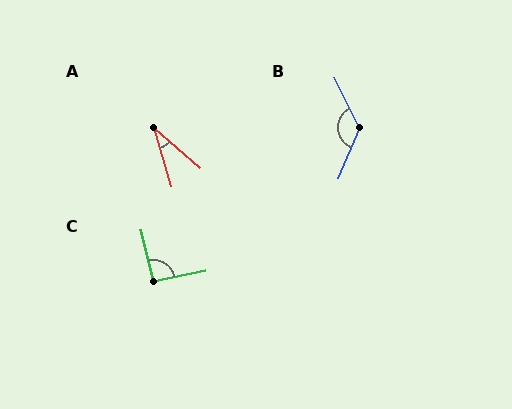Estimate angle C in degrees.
Approximately 91 degrees.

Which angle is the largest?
B, at approximately 131 degrees.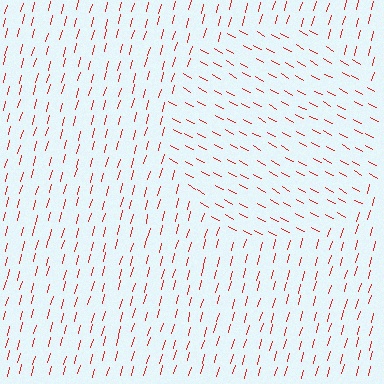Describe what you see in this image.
The image is filled with small red line segments. A circle region in the image has lines oriented differently from the surrounding lines, creating a visible texture boundary.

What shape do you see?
I see a circle.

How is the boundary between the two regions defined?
The boundary is defined purely by a change in line orientation (approximately 77 degrees difference). All lines are the same color and thickness.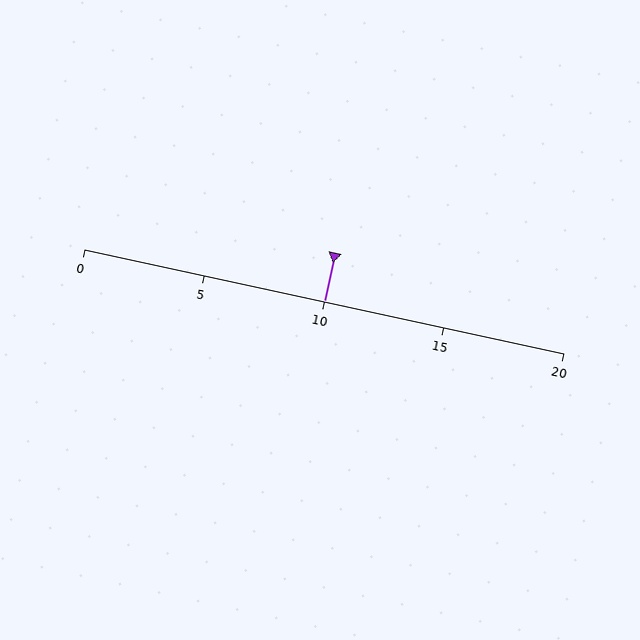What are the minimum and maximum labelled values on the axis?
The axis runs from 0 to 20.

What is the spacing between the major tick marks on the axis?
The major ticks are spaced 5 apart.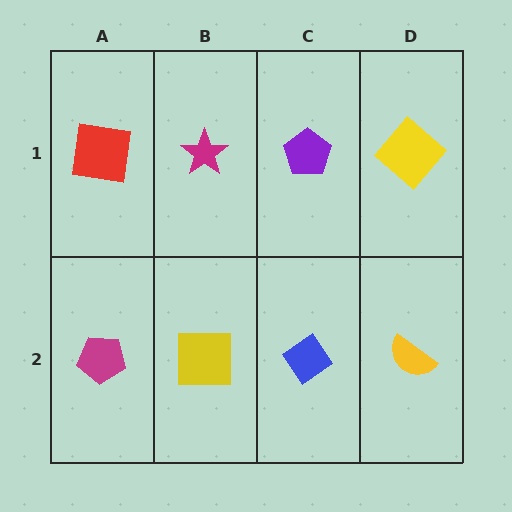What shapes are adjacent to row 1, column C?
A blue diamond (row 2, column C), a magenta star (row 1, column B), a yellow diamond (row 1, column D).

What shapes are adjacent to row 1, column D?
A yellow semicircle (row 2, column D), a purple pentagon (row 1, column C).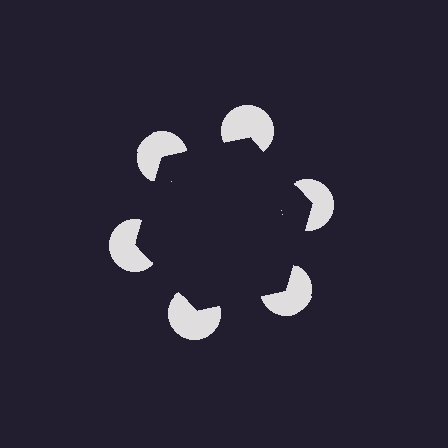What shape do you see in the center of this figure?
An illusory hexagon — its edges are inferred from the aligned wedge cuts in the pac-man discs, not physically drawn.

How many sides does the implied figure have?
6 sides.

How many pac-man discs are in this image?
There are 6 — one at each vertex of the illusory hexagon.